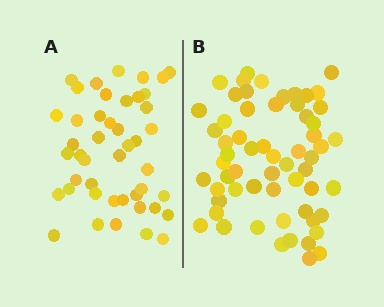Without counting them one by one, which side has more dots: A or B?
Region B (the right region) has more dots.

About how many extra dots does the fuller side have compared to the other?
Region B has approximately 15 more dots than region A.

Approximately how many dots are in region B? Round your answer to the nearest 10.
About 60 dots.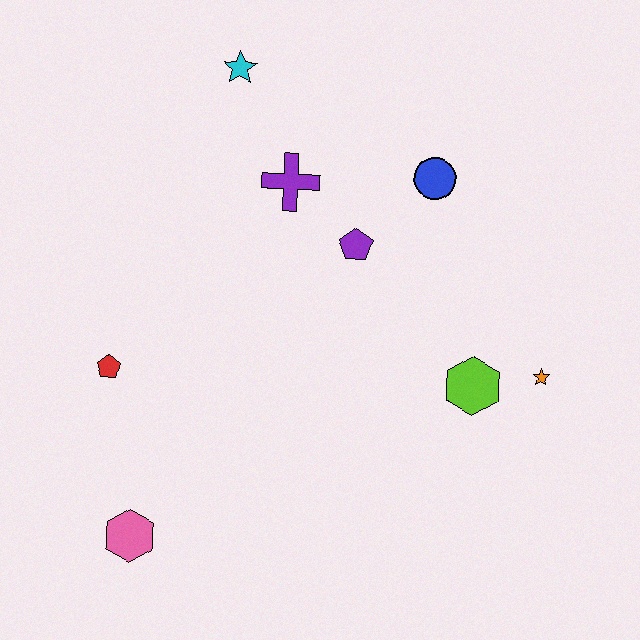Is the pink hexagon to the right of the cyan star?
No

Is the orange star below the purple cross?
Yes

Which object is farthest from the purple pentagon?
The pink hexagon is farthest from the purple pentagon.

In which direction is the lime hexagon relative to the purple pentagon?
The lime hexagon is below the purple pentagon.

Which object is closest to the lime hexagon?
The orange star is closest to the lime hexagon.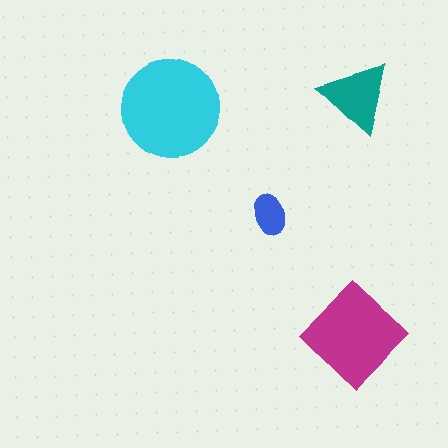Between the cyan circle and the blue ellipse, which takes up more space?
The cyan circle.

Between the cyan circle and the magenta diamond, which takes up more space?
The cyan circle.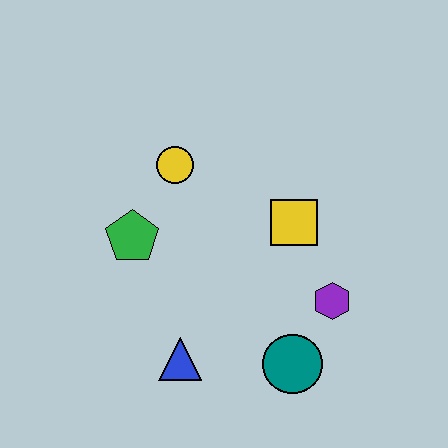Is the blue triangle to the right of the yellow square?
No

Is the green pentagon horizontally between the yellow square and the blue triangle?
No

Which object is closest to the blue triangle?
The teal circle is closest to the blue triangle.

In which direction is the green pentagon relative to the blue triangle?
The green pentagon is above the blue triangle.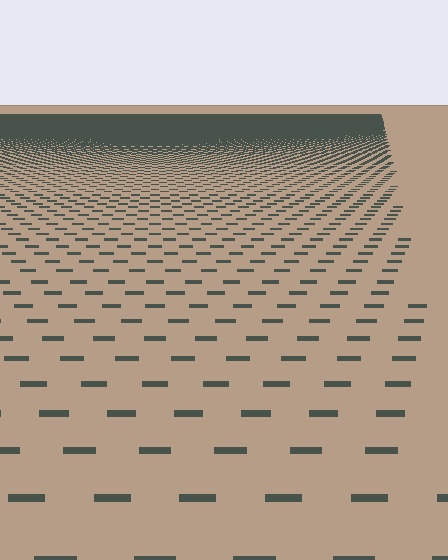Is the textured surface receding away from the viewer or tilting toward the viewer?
The surface is receding away from the viewer. Texture elements get smaller and denser toward the top.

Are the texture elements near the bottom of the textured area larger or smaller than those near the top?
Larger. Near the bottom, elements are closer to the viewer and appear at a bigger on-screen size.